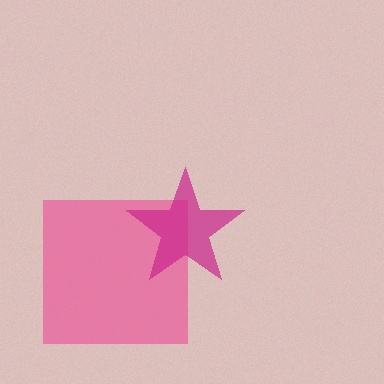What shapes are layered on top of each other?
The layered shapes are: a pink square, a magenta star.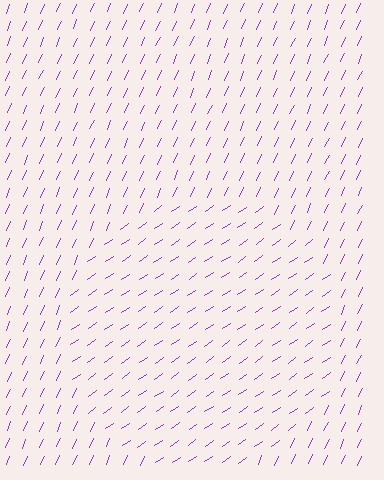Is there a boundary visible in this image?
Yes, there is a texture boundary formed by a change in line orientation.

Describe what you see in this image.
The image is filled with small purple line segments. A circle region in the image has lines oriented differently from the surrounding lines, creating a visible texture boundary.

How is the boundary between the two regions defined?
The boundary is defined purely by a change in line orientation (approximately 31 degrees difference). All lines are the same color and thickness.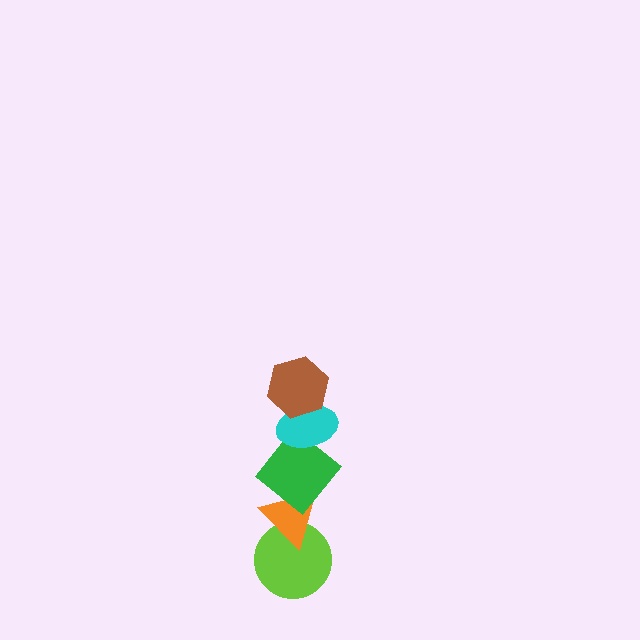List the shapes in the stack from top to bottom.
From top to bottom: the brown hexagon, the cyan ellipse, the green diamond, the orange triangle, the lime circle.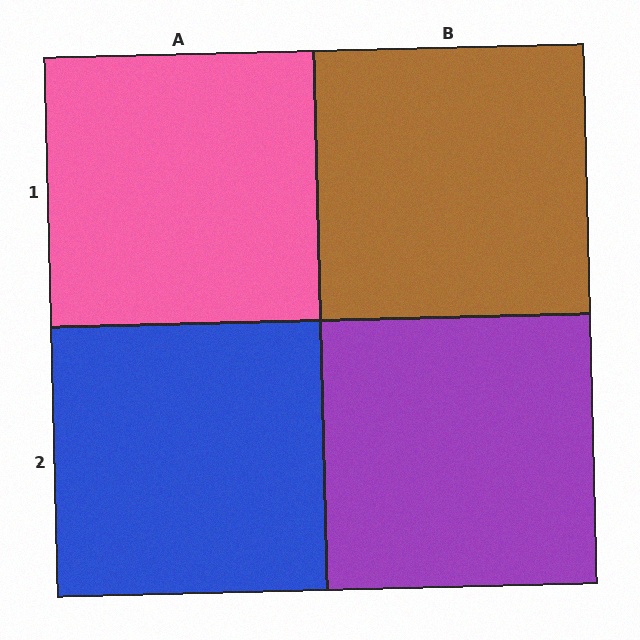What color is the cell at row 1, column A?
Pink.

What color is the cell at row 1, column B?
Brown.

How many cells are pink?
1 cell is pink.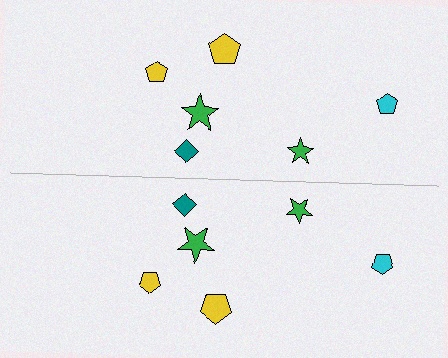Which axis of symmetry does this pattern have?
The pattern has a horizontal axis of symmetry running through the center of the image.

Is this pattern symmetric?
Yes, this pattern has bilateral (reflection) symmetry.